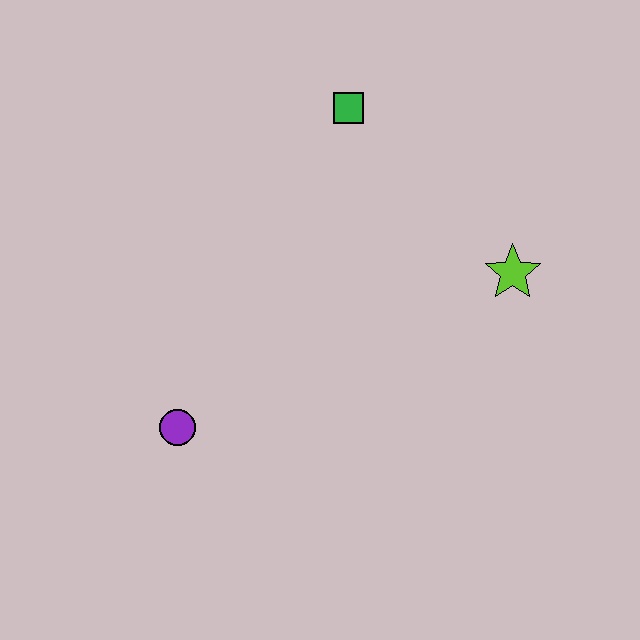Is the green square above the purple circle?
Yes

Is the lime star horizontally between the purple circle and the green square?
No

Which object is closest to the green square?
The lime star is closest to the green square.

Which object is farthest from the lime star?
The purple circle is farthest from the lime star.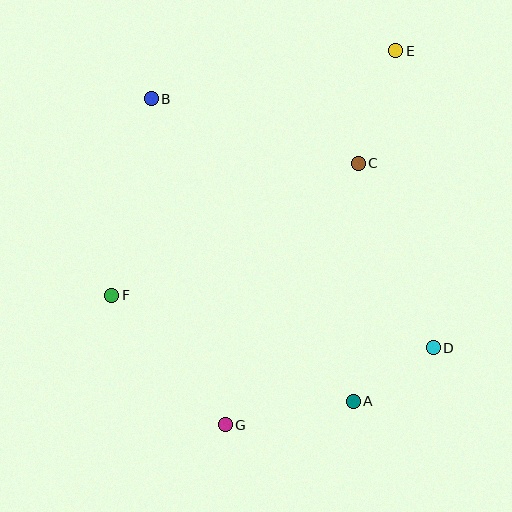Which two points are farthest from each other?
Points E and G are farthest from each other.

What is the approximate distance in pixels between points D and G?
The distance between D and G is approximately 222 pixels.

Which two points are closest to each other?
Points A and D are closest to each other.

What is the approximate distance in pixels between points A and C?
The distance between A and C is approximately 238 pixels.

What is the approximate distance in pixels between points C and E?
The distance between C and E is approximately 119 pixels.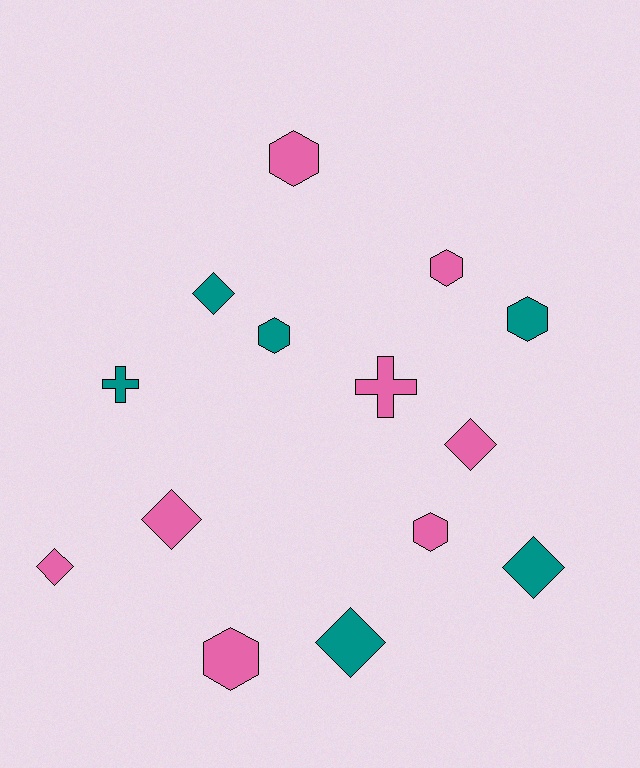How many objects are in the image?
There are 14 objects.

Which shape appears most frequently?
Diamond, with 6 objects.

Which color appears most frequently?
Pink, with 8 objects.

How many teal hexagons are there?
There are 2 teal hexagons.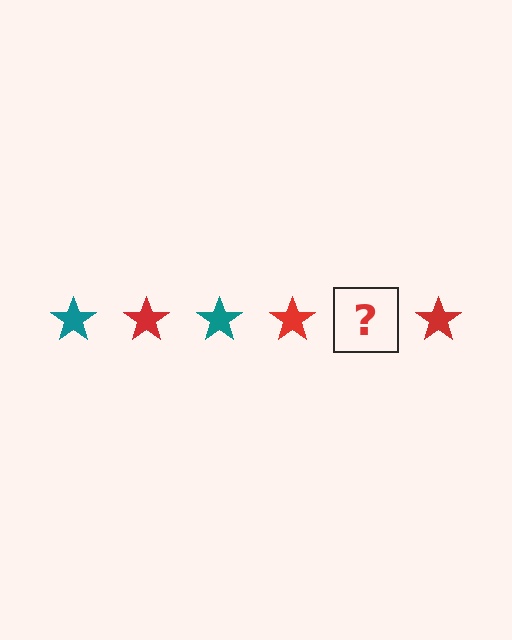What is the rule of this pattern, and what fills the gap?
The rule is that the pattern cycles through teal, red stars. The gap should be filled with a teal star.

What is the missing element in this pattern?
The missing element is a teal star.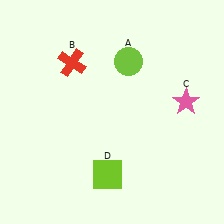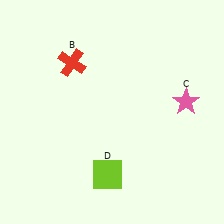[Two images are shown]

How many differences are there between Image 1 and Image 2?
There is 1 difference between the two images.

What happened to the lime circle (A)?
The lime circle (A) was removed in Image 2. It was in the top-right area of Image 1.